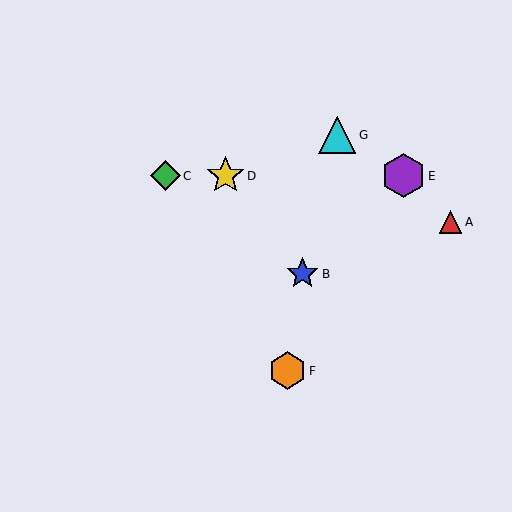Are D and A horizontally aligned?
No, D is at y≈176 and A is at y≈222.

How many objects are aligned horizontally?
3 objects (C, D, E) are aligned horizontally.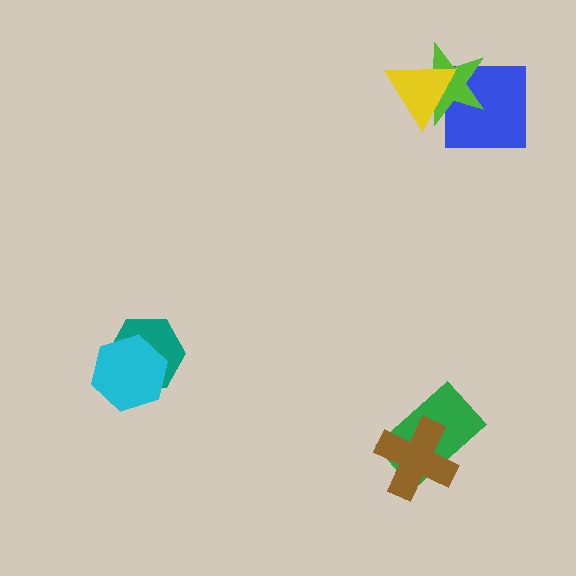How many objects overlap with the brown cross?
1 object overlaps with the brown cross.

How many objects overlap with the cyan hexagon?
1 object overlaps with the cyan hexagon.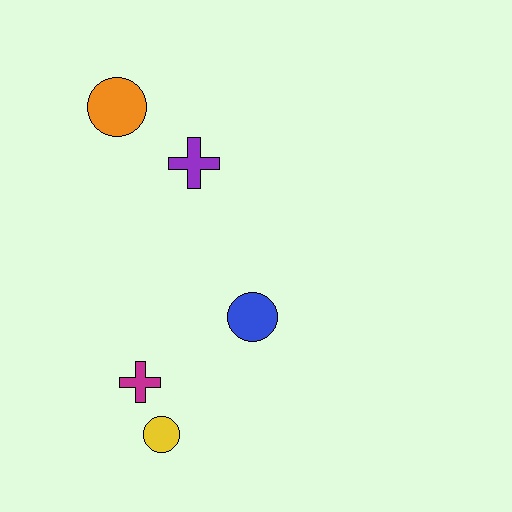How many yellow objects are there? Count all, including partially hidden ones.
There is 1 yellow object.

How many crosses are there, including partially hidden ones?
There are 2 crosses.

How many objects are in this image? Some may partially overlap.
There are 5 objects.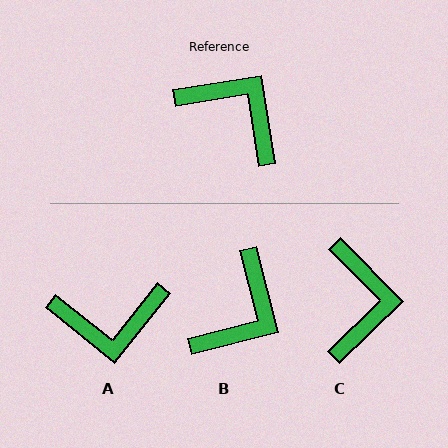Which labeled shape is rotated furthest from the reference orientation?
A, about 138 degrees away.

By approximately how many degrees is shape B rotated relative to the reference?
Approximately 85 degrees clockwise.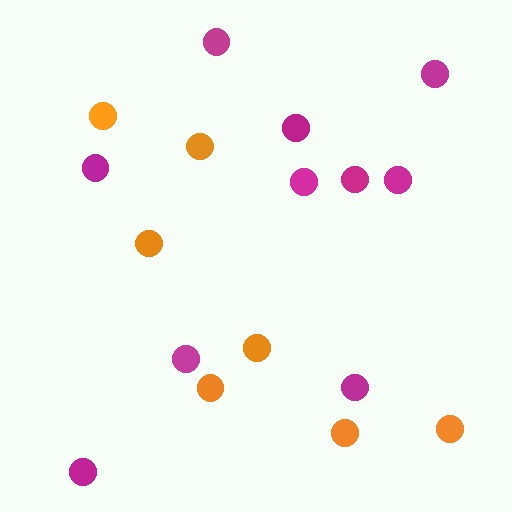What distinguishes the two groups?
There are 2 groups: one group of orange circles (7) and one group of magenta circles (10).